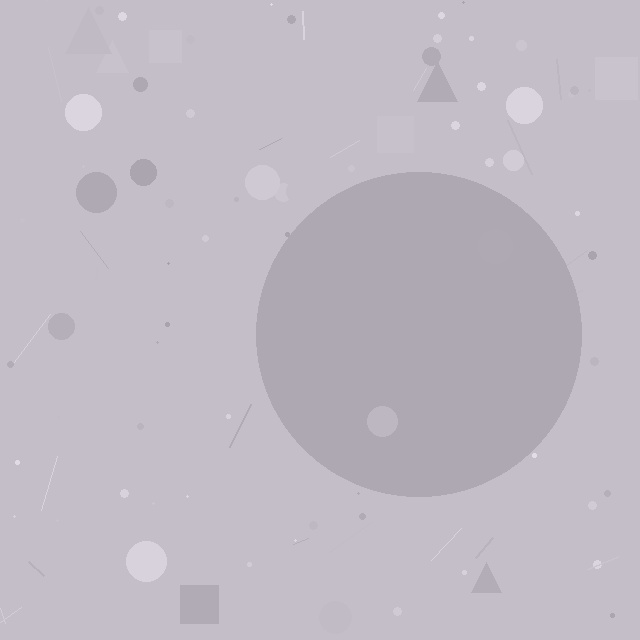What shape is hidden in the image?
A circle is hidden in the image.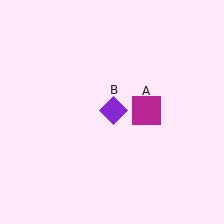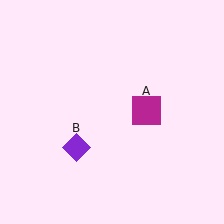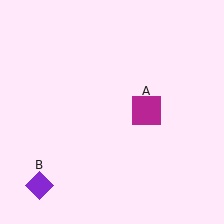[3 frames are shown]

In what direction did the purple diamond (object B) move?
The purple diamond (object B) moved down and to the left.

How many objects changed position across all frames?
1 object changed position: purple diamond (object B).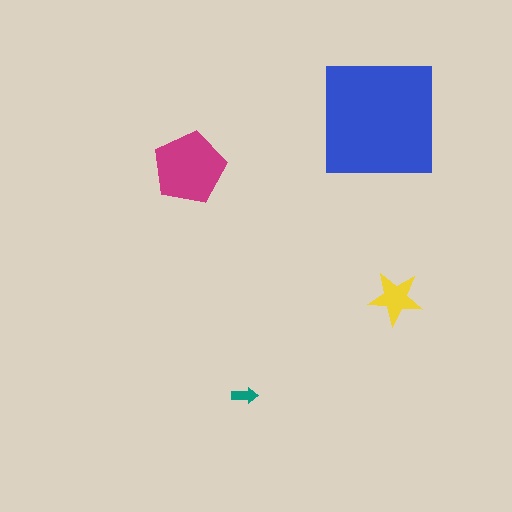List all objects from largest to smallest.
The blue square, the magenta pentagon, the yellow star, the teal arrow.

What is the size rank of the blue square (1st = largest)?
1st.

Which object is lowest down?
The teal arrow is bottommost.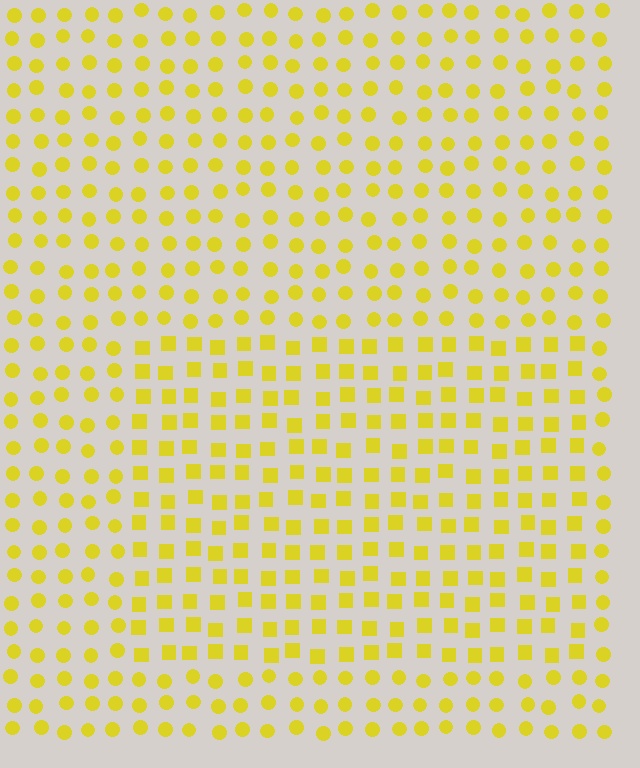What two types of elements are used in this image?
The image uses squares inside the rectangle region and circles outside it.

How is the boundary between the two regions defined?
The boundary is defined by a change in element shape: squares inside vs. circles outside. All elements share the same color and spacing.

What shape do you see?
I see a rectangle.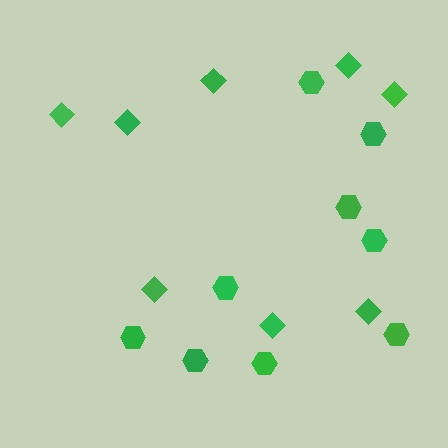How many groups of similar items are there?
There are 2 groups: one group of hexagons (9) and one group of diamonds (8).